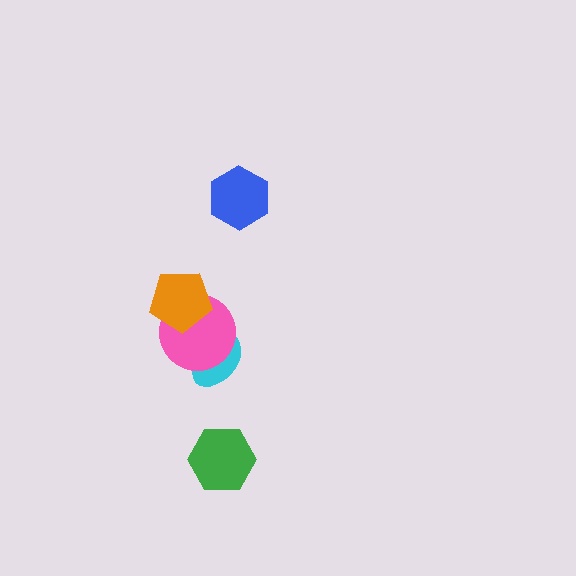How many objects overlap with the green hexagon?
0 objects overlap with the green hexagon.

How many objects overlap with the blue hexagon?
0 objects overlap with the blue hexagon.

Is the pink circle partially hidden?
Yes, it is partially covered by another shape.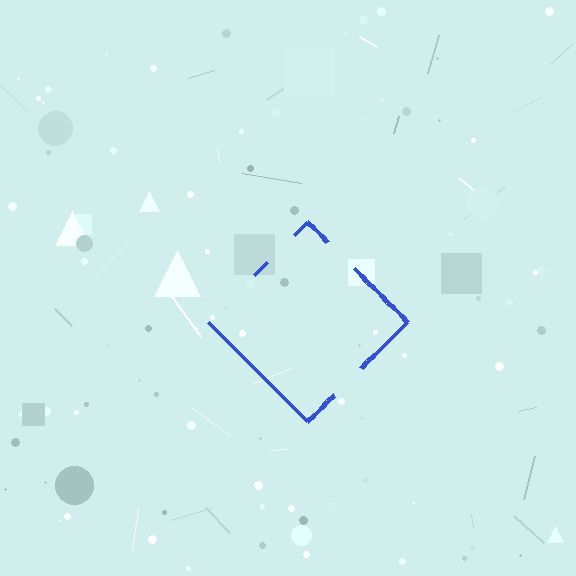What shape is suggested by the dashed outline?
The dashed outline suggests a diamond.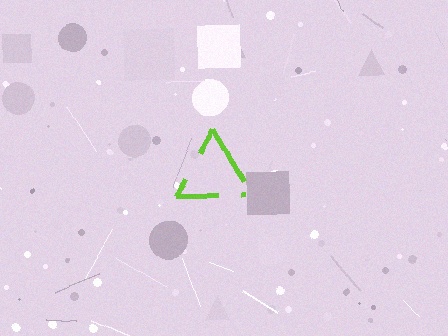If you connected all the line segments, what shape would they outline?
They would outline a triangle.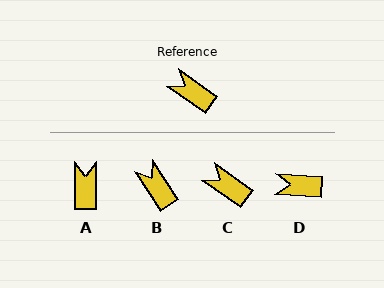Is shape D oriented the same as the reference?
No, it is off by about 32 degrees.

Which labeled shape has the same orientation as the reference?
C.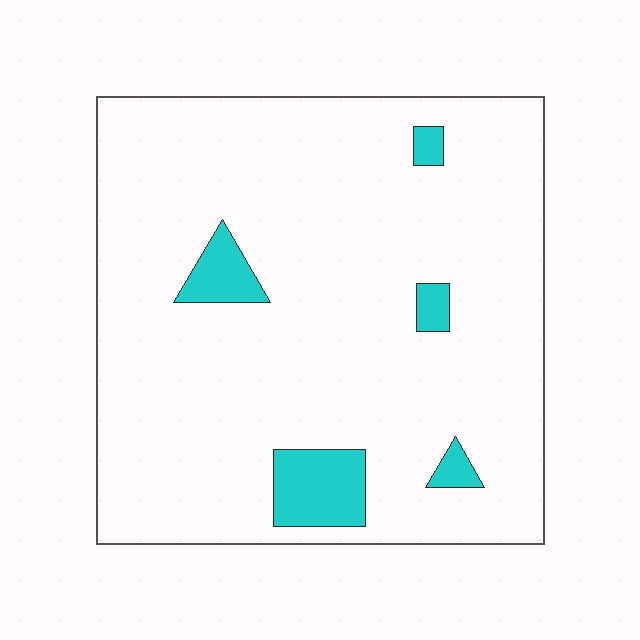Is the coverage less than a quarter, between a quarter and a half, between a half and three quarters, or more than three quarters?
Less than a quarter.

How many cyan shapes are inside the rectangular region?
5.